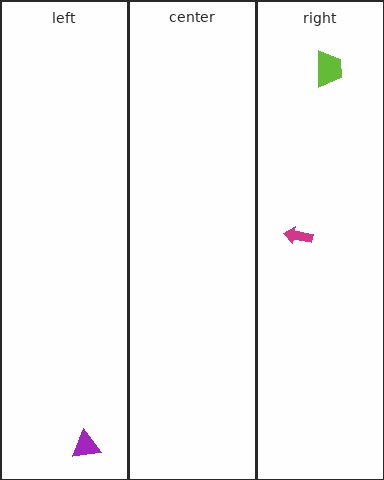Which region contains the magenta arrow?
The right region.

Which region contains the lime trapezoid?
The right region.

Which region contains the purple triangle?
The left region.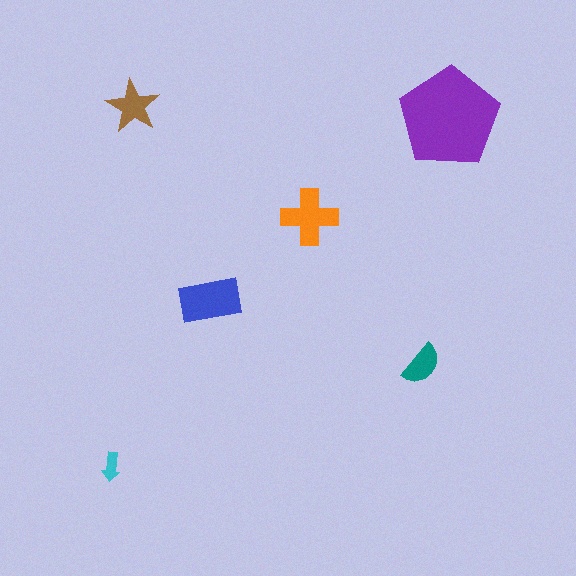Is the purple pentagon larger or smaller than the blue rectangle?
Larger.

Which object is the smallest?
The cyan arrow.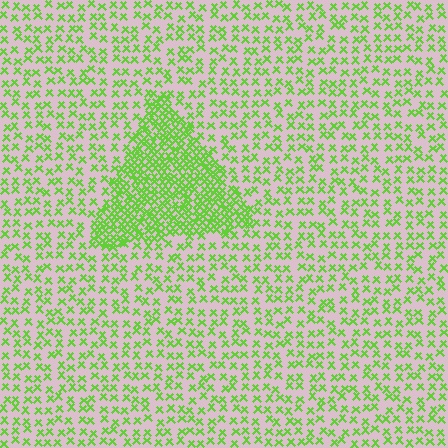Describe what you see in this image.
The image contains small lime elements arranged at two different densities. A triangle-shaped region is visible where the elements are more densely packed than the surrounding area.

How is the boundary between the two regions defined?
The boundary is defined by a change in element density (approximately 2.5x ratio). All elements are the same color, size, and shape.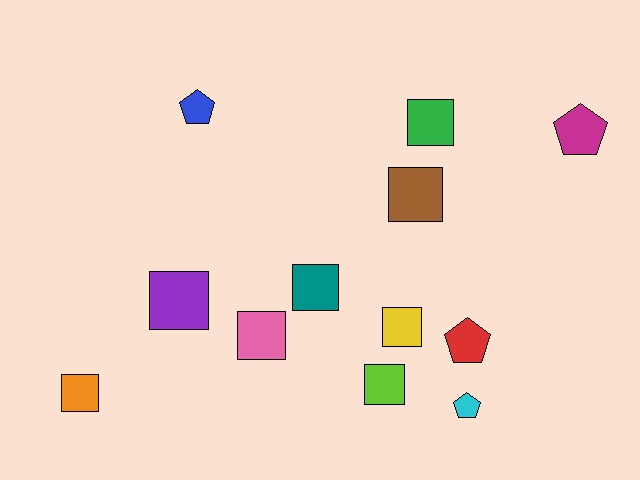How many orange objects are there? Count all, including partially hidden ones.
There is 1 orange object.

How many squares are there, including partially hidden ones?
There are 8 squares.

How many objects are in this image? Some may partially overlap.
There are 12 objects.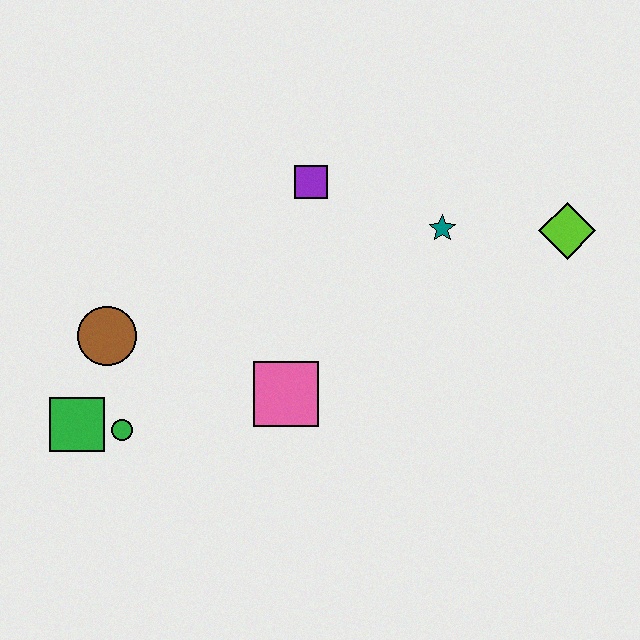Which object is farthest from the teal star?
The green square is farthest from the teal star.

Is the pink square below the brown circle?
Yes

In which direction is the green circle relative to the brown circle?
The green circle is below the brown circle.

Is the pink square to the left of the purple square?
Yes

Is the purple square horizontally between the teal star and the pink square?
Yes